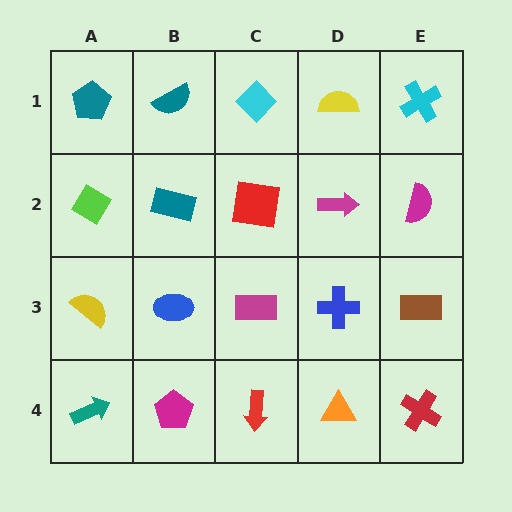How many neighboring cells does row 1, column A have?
2.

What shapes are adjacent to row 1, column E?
A magenta semicircle (row 2, column E), a yellow semicircle (row 1, column D).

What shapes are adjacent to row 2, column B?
A teal semicircle (row 1, column B), a blue ellipse (row 3, column B), a lime diamond (row 2, column A), a red square (row 2, column C).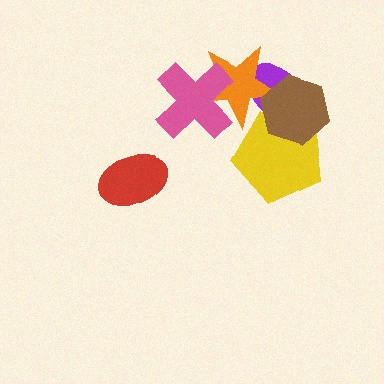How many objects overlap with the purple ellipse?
3 objects overlap with the purple ellipse.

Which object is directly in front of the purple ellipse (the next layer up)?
The orange star is directly in front of the purple ellipse.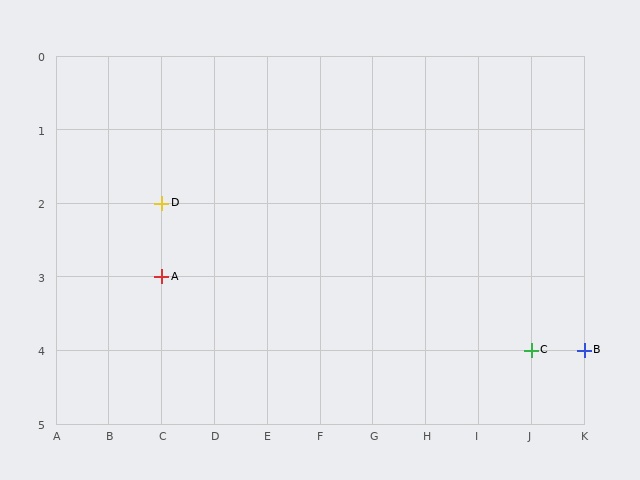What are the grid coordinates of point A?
Point A is at grid coordinates (C, 3).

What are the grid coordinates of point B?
Point B is at grid coordinates (K, 4).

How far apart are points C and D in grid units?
Points C and D are 7 columns and 2 rows apart (about 7.3 grid units diagonally).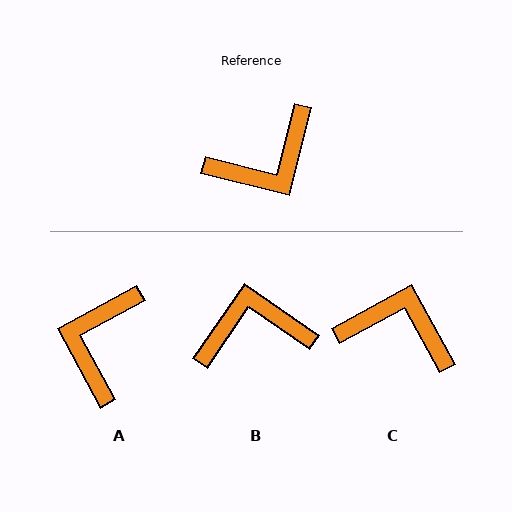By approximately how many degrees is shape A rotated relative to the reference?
Approximately 137 degrees clockwise.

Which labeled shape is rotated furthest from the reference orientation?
B, about 159 degrees away.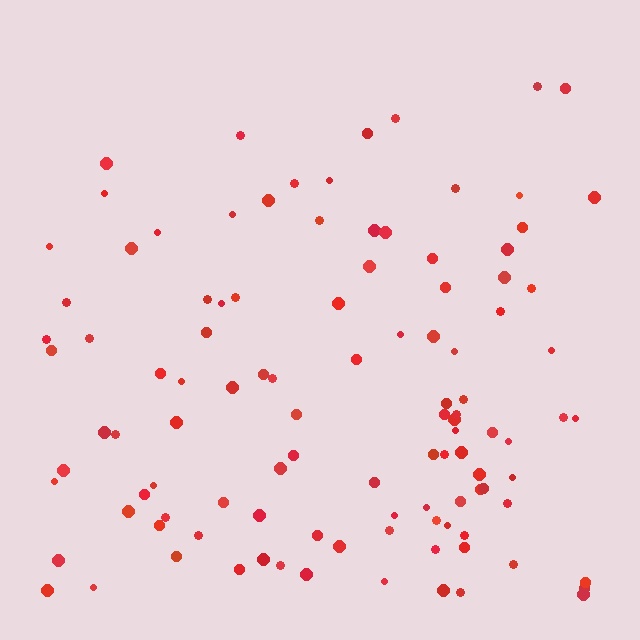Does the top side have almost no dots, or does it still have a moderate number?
Still a moderate number, just noticeably fewer than the bottom.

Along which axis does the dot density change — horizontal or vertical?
Vertical.